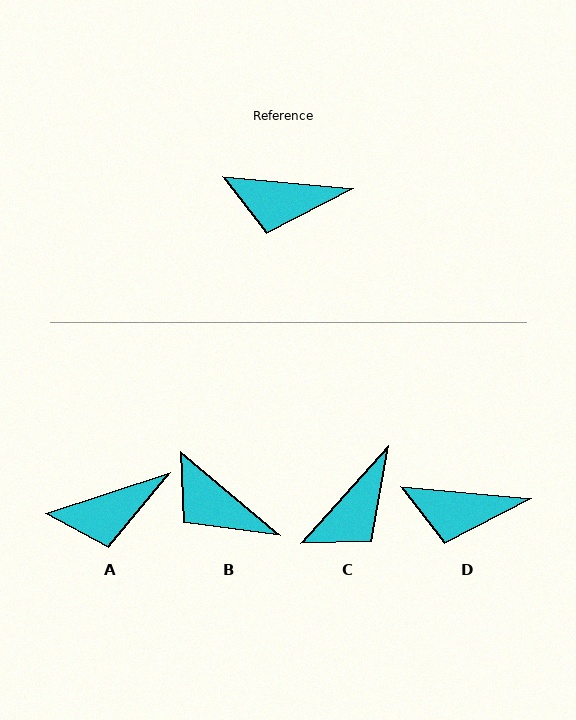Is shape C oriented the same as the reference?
No, it is off by about 53 degrees.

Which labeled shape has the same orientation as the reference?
D.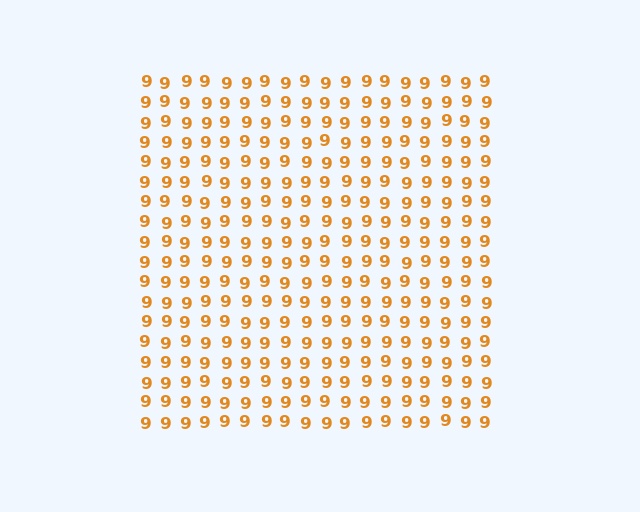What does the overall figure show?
The overall figure shows a square.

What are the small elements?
The small elements are digit 9's.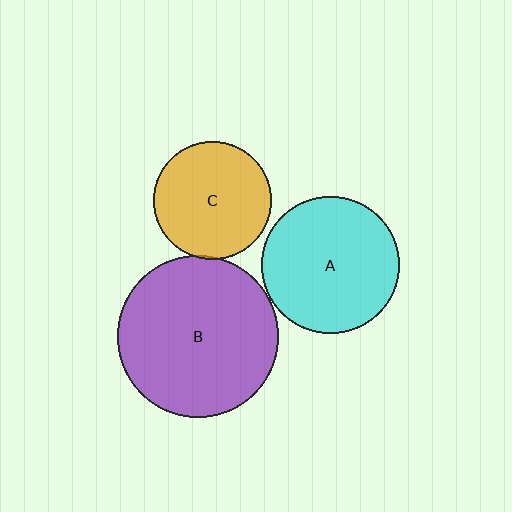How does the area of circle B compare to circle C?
Approximately 1.9 times.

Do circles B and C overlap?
Yes.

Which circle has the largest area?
Circle B (purple).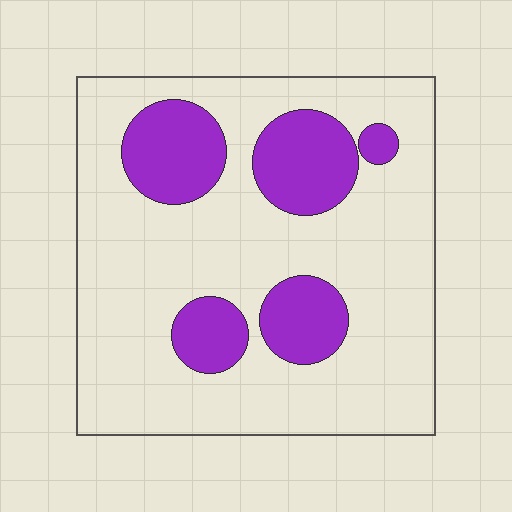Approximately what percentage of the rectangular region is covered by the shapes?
Approximately 25%.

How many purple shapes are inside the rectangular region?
5.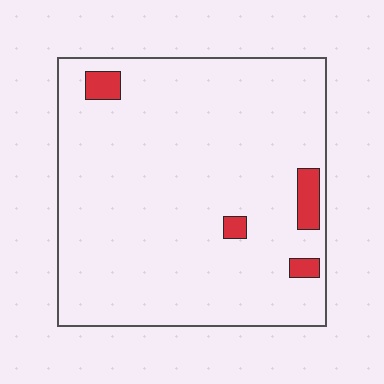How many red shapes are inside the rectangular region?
4.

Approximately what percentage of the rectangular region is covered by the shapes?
Approximately 5%.